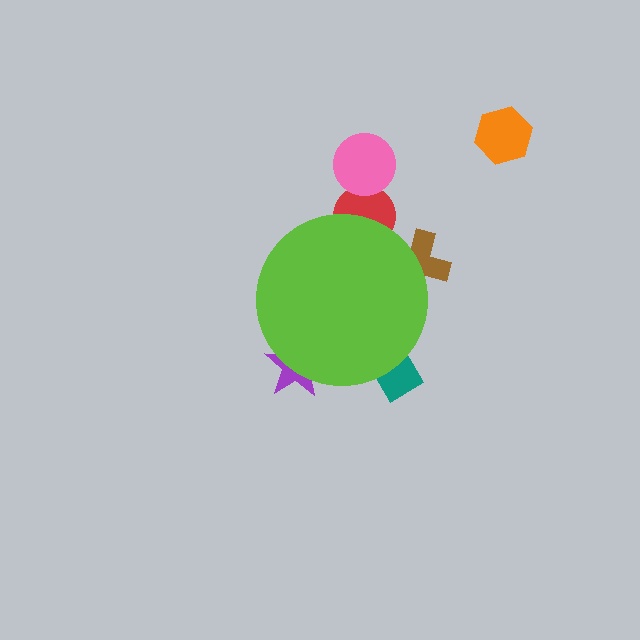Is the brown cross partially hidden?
Yes, the brown cross is partially hidden behind the lime circle.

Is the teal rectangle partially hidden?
Yes, the teal rectangle is partially hidden behind the lime circle.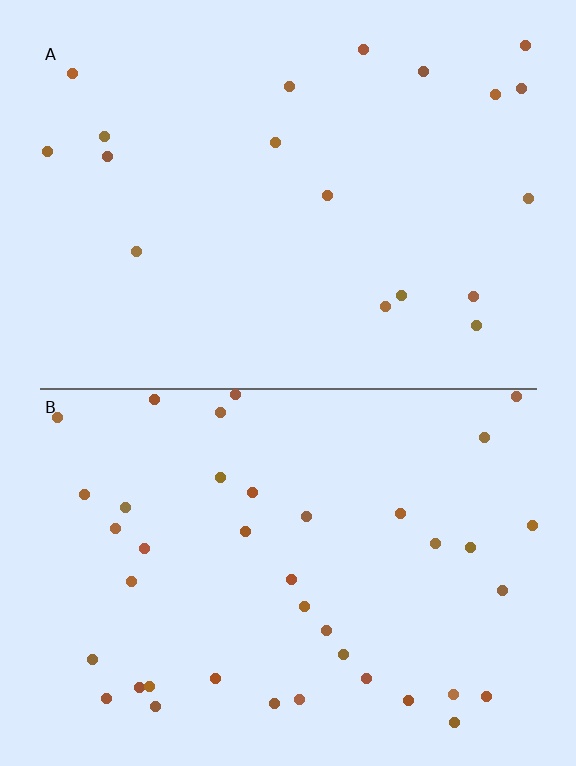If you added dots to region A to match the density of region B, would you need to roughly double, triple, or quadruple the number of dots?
Approximately double.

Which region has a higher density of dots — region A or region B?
B (the bottom).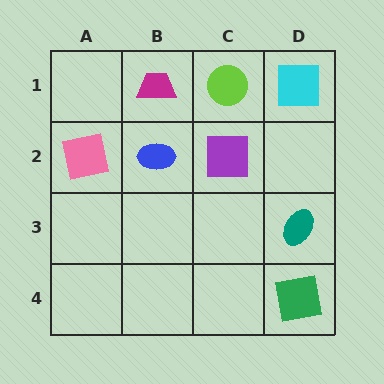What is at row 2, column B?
A blue ellipse.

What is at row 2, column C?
A purple square.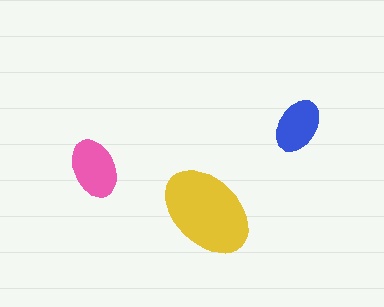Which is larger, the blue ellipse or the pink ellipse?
The pink one.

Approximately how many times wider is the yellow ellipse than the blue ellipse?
About 2 times wider.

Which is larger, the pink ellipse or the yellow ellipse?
The yellow one.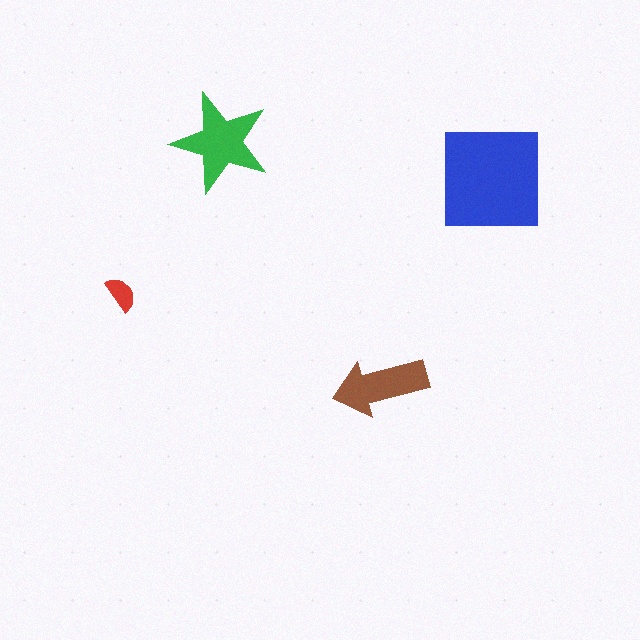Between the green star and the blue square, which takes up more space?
The blue square.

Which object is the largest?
The blue square.